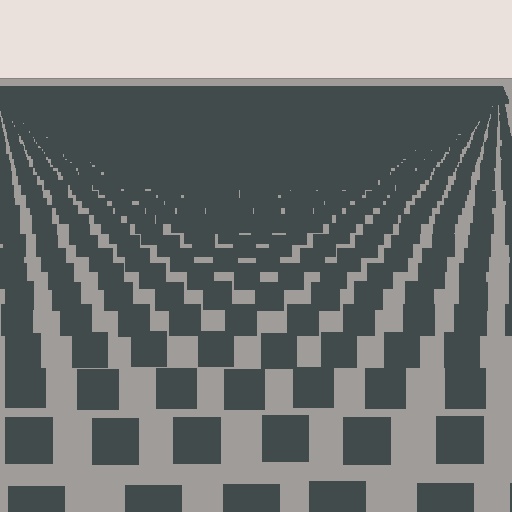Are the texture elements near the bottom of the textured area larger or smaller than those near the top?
Larger. Near the bottom, elements are closer to the viewer and appear at a bigger on-screen size.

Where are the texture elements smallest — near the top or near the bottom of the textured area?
Near the top.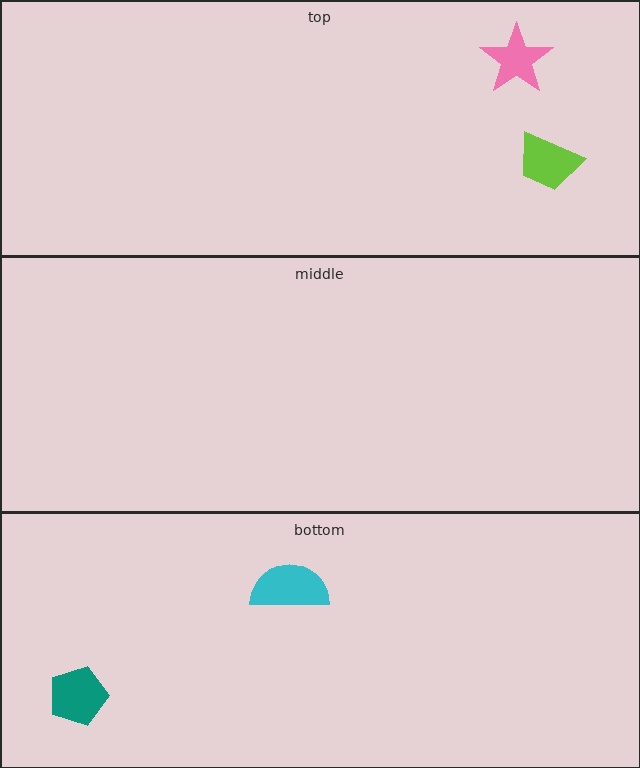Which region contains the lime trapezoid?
The top region.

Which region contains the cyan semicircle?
The bottom region.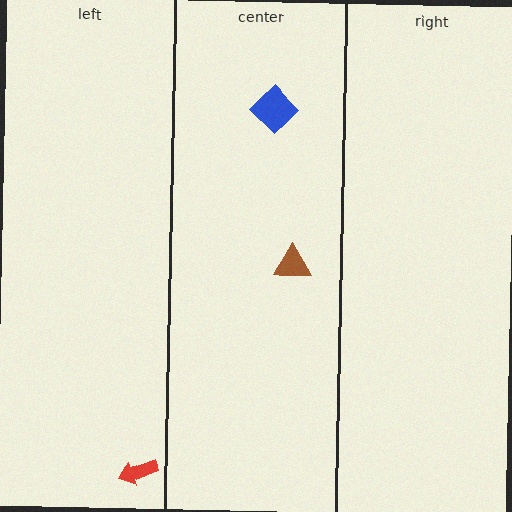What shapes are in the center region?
The blue diamond, the brown triangle.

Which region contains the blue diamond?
The center region.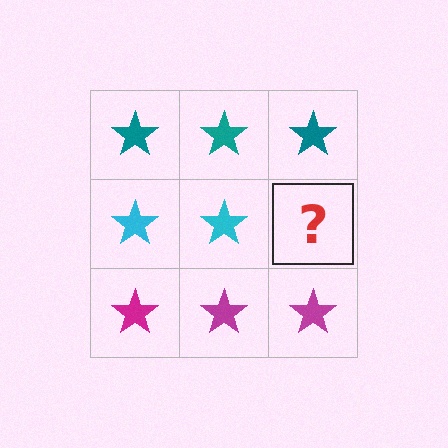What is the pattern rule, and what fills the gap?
The rule is that each row has a consistent color. The gap should be filled with a cyan star.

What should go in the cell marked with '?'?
The missing cell should contain a cyan star.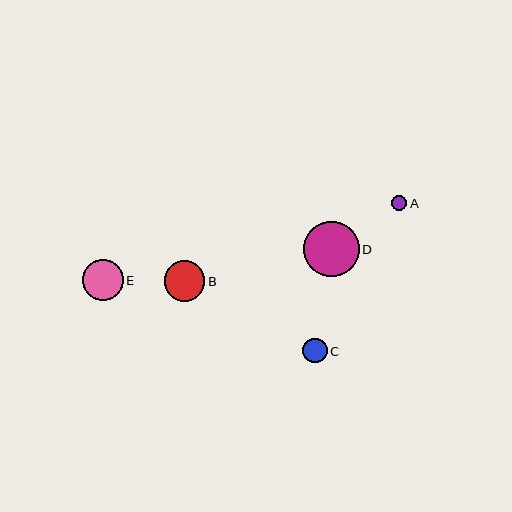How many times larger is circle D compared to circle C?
Circle D is approximately 2.3 times the size of circle C.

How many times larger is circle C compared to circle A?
Circle C is approximately 1.6 times the size of circle A.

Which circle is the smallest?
Circle A is the smallest with a size of approximately 15 pixels.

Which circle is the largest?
Circle D is the largest with a size of approximately 55 pixels.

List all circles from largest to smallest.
From largest to smallest: D, B, E, C, A.